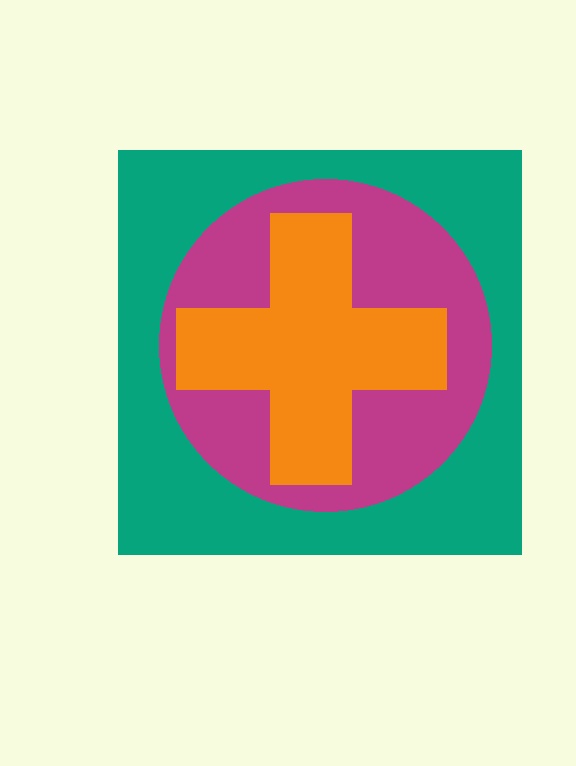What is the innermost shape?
The orange cross.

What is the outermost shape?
The teal square.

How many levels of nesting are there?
3.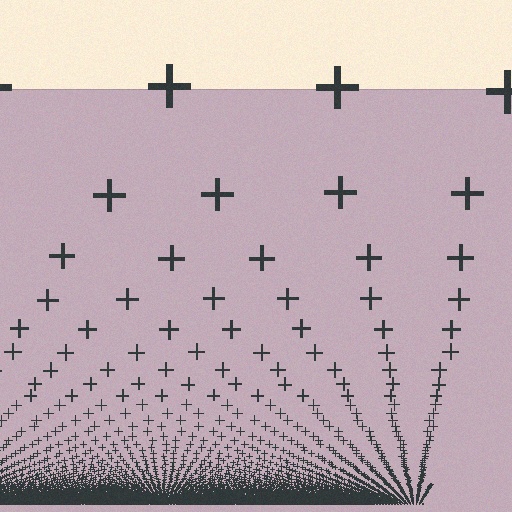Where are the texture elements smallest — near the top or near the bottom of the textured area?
Near the bottom.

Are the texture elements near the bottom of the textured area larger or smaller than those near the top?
Smaller. The gradient is inverted — elements near the bottom are smaller and denser.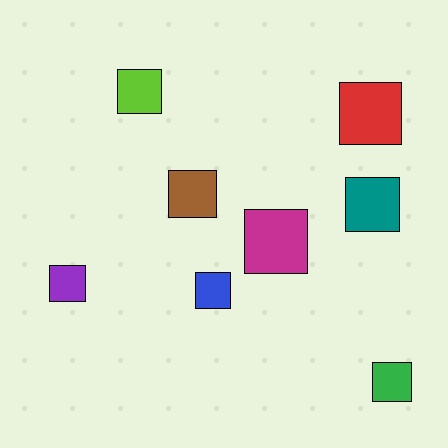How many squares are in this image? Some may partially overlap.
There are 8 squares.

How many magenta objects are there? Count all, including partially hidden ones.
There is 1 magenta object.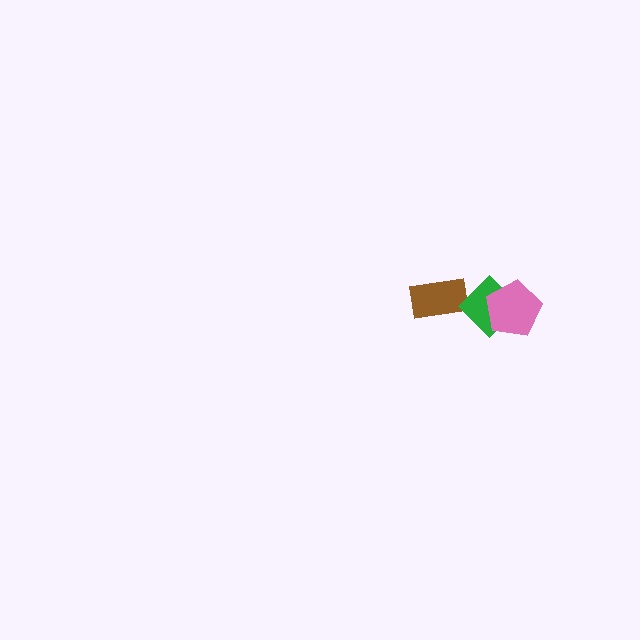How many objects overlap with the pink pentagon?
1 object overlaps with the pink pentagon.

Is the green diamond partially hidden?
Yes, it is partially covered by another shape.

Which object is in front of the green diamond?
The pink pentagon is in front of the green diamond.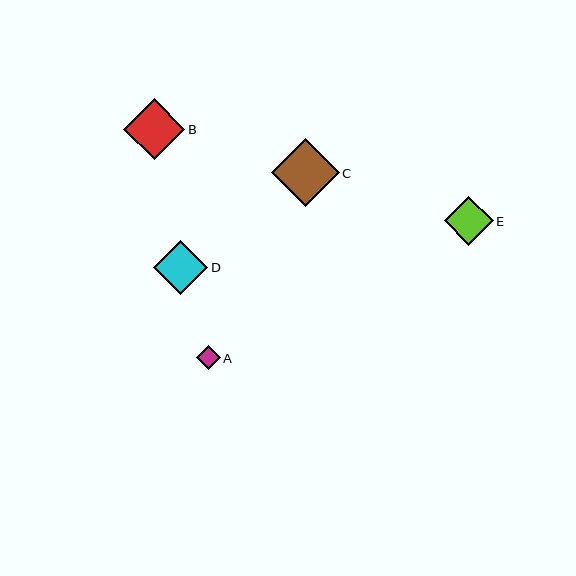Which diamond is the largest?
Diamond C is the largest with a size of approximately 68 pixels.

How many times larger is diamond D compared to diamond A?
Diamond D is approximately 2.3 times the size of diamond A.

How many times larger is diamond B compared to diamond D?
Diamond B is approximately 1.1 times the size of diamond D.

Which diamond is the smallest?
Diamond A is the smallest with a size of approximately 24 pixels.